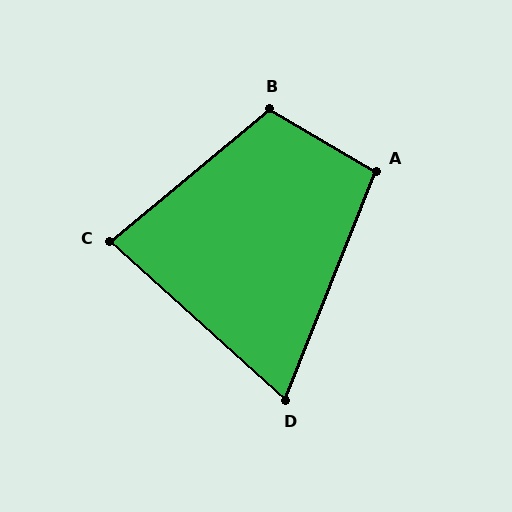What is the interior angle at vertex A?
Approximately 98 degrees (obtuse).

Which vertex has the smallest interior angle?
D, at approximately 70 degrees.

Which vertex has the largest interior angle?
B, at approximately 110 degrees.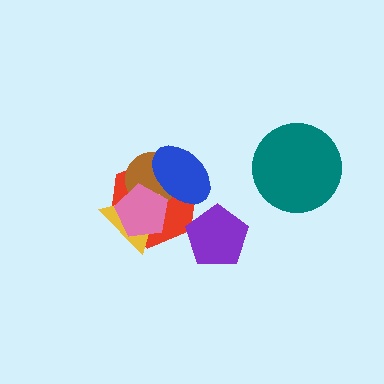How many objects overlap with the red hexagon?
4 objects overlap with the red hexagon.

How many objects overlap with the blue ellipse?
3 objects overlap with the blue ellipse.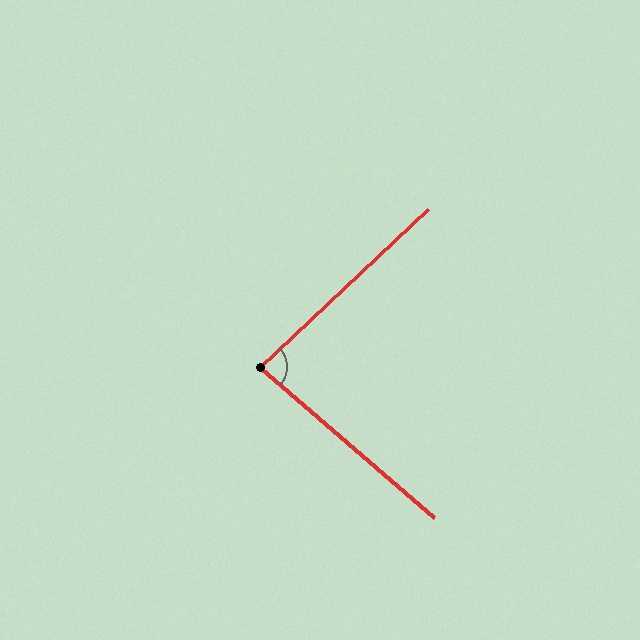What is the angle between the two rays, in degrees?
Approximately 84 degrees.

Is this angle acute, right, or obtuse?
It is acute.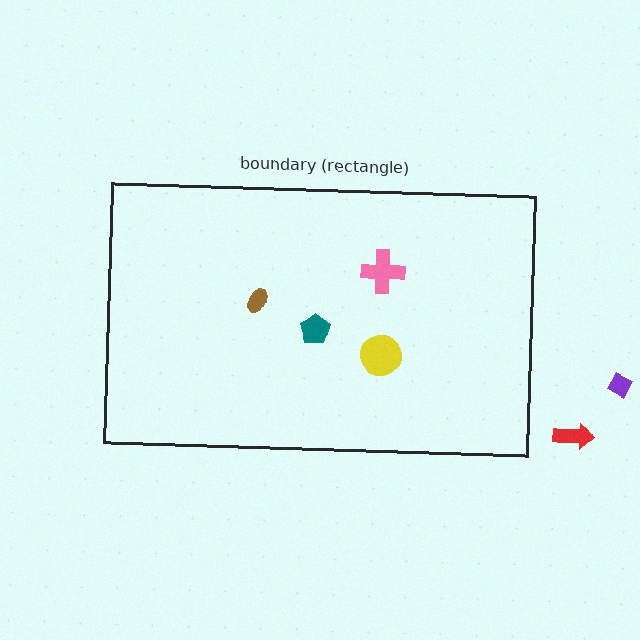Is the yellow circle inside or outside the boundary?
Inside.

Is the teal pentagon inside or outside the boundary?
Inside.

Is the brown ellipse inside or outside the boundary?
Inside.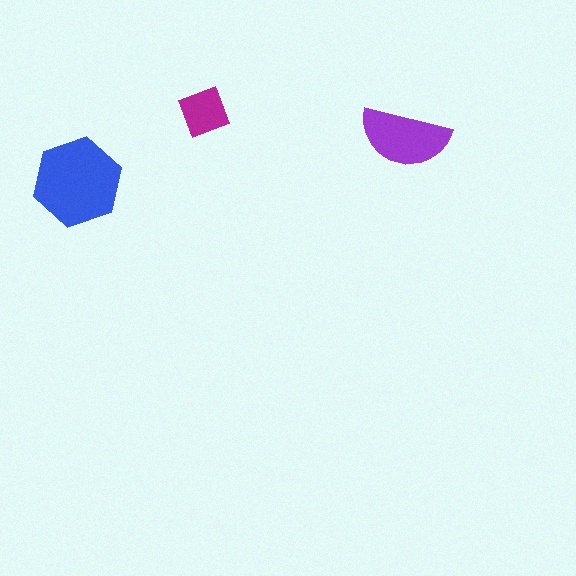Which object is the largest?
The blue hexagon.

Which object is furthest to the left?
The blue hexagon is leftmost.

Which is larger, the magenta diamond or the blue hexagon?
The blue hexagon.